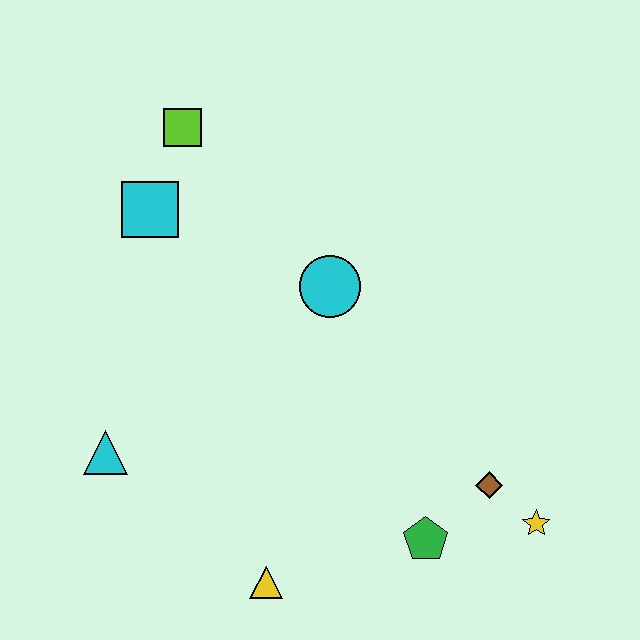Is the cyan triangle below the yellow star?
No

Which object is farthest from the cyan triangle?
The yellow star is farthest from the cyan triangle.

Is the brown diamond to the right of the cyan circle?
Yes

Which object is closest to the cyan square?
The lime square is closest to the cyan square.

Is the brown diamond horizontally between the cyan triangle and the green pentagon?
No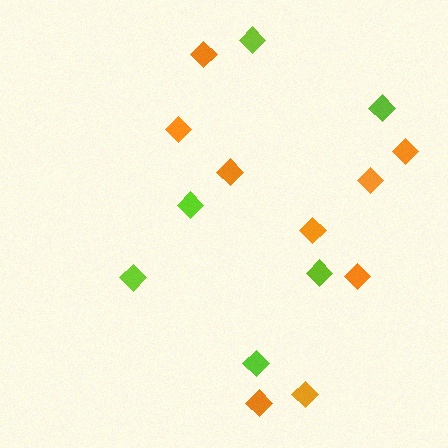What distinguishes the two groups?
There are 2 groups: one group of orange diamonds (9) and one group of lime diamonds (6).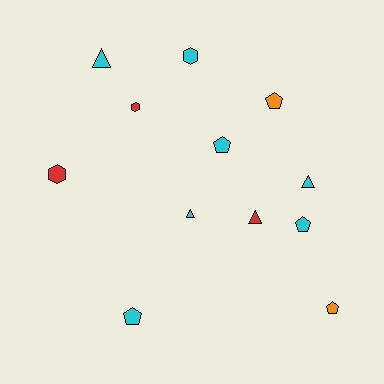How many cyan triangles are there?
There are 3 cyan triangles.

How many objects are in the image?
There are 12 objects.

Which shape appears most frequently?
Pentagon, with 5 objects.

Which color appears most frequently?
Cyan, with 7 objects.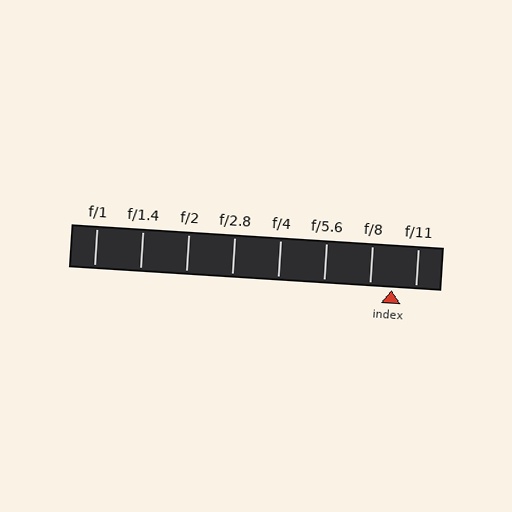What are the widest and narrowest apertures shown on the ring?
The widest aperture shown is f/1 and the narrowest is f/11.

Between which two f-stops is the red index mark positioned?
The index mark is between f/8 and f/11.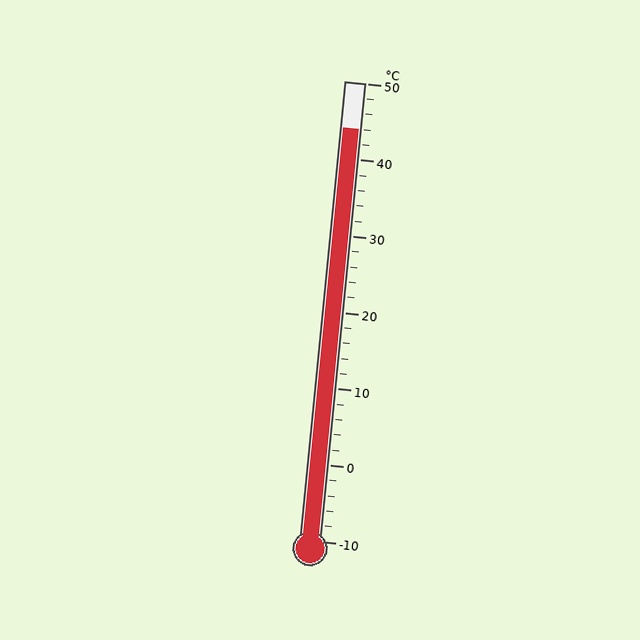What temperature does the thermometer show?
The thermometer shows approximately 44°C.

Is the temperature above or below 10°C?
The temperature is above 10°C.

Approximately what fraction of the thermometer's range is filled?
The thermometer is filled to approximately 90% of its range.